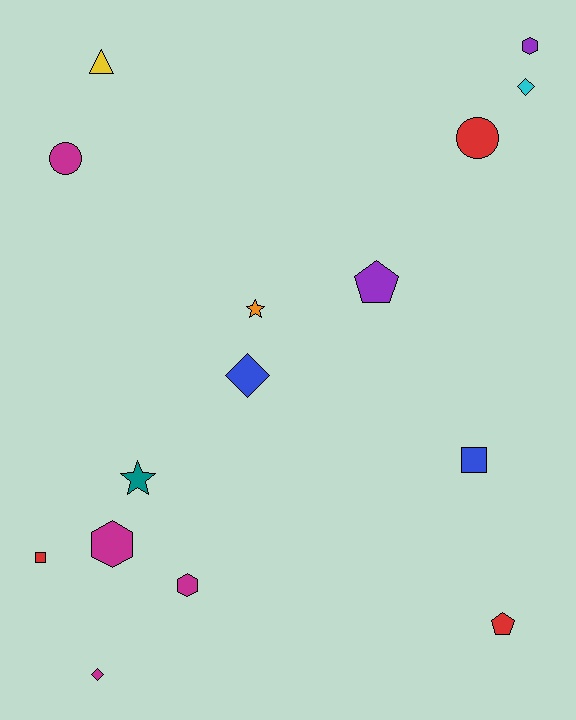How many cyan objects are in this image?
There is 1 cyan object.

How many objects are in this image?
There are 15 objects.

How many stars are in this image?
There are 2 stars.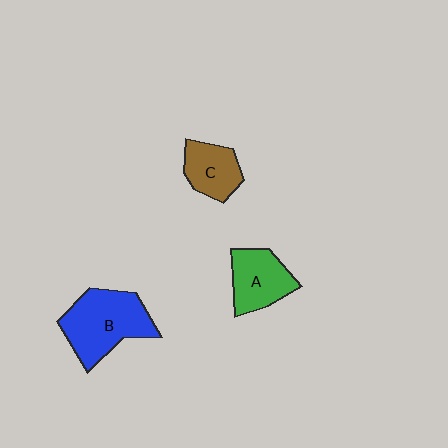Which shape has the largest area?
Shape B (blue).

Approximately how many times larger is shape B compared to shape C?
Approximately 1.8 times.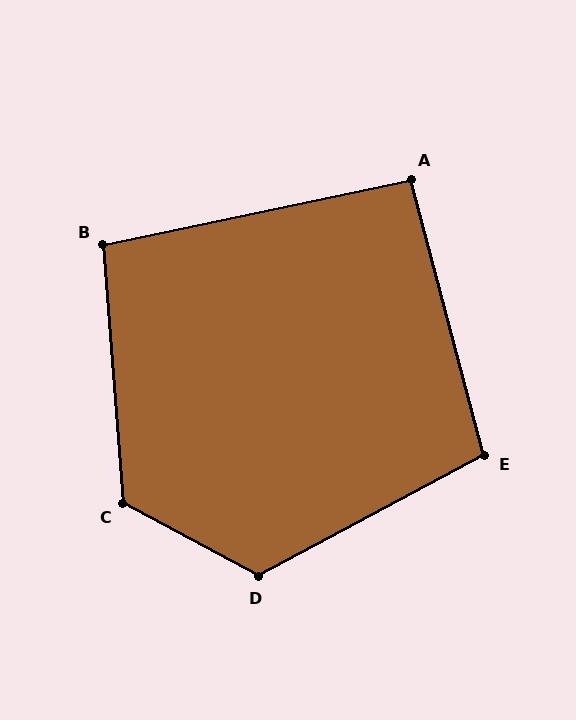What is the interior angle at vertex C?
Approximately 123 degrees (obtuse).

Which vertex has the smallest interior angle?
A, at approximately 93 degrees.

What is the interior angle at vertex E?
Approximately 103 degrees (obtuse).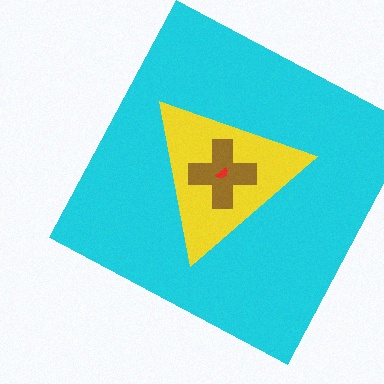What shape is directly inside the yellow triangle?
The brown cross.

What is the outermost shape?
The cyan square.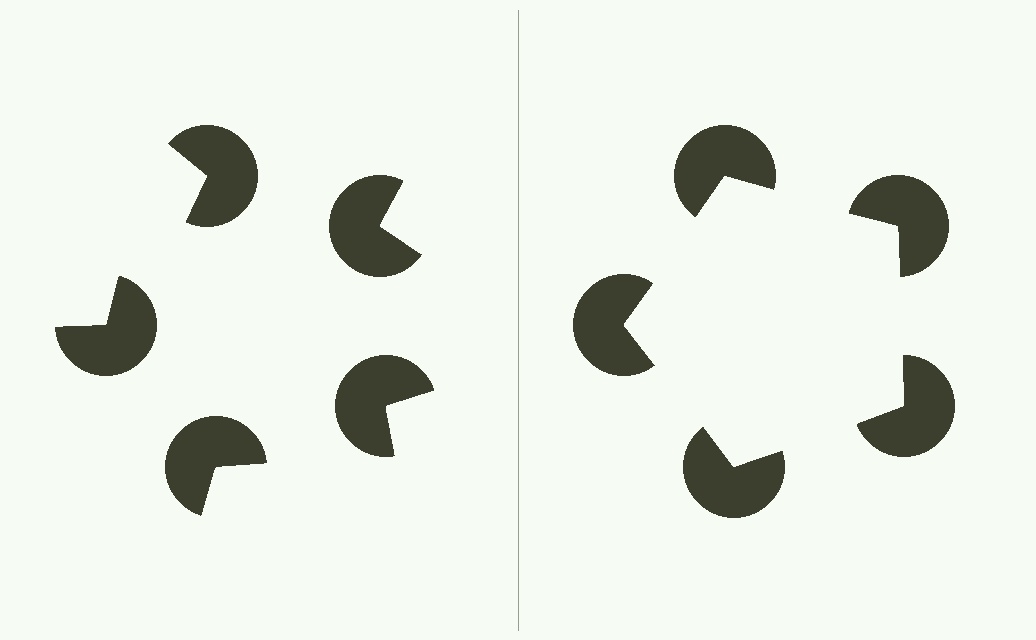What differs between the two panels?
The pac-man discs are positioned identically on both sides; only the wedge orientations differ. On the right they align to a pentagon; on the left they are misaligned.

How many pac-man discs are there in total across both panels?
10 — 5 on each side.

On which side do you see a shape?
An illusory pentagon appears on the right side. On the left side the wedge cuts are rotated, so no coherent shape forms.